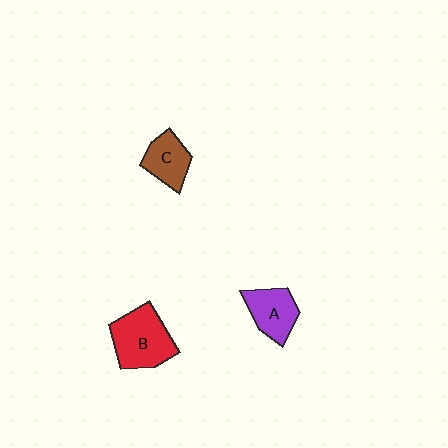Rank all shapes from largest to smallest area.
From largest to smallest: B (red), A (purple), C (brown).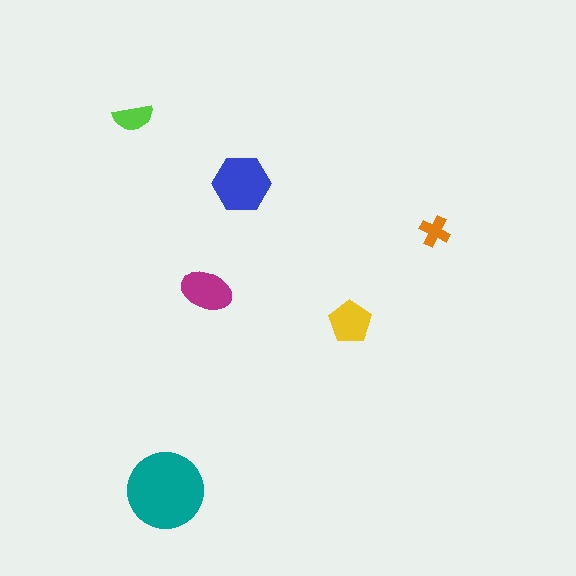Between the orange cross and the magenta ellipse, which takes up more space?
The magenta ellipse.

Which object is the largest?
The teal circle.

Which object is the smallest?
The orange cross.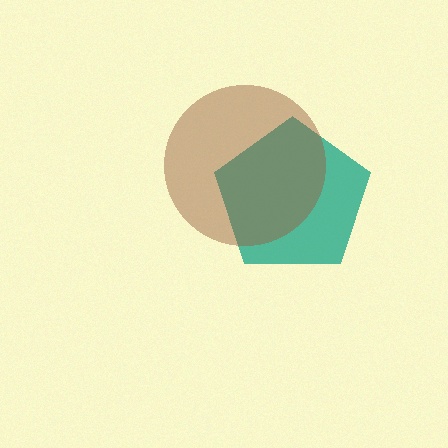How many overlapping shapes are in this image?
There are 2 overlapping shapes in the image.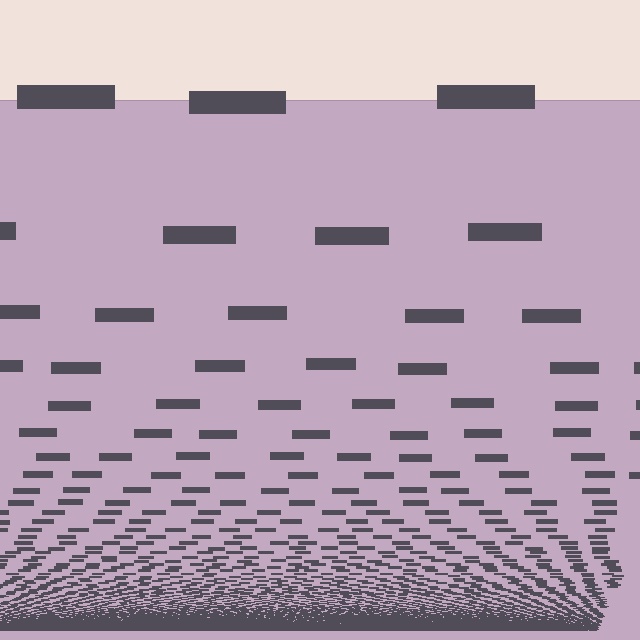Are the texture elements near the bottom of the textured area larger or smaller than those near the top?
Smaller. The gradient is inverted — elements near the bottom are smaller and denser.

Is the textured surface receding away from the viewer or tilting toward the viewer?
The surface appears to tilt toward the viewer. Texture elements get larger and sparser toward the top.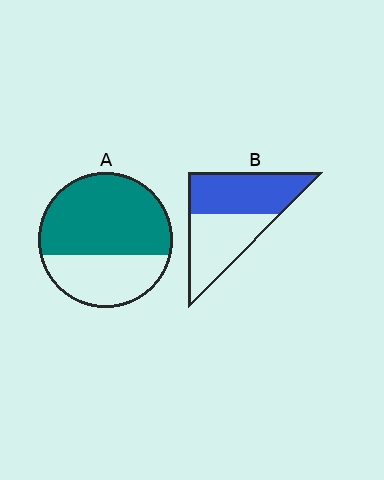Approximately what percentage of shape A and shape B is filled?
A is approximately 65% and B is approximately 50%.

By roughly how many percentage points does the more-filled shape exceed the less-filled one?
By roughly 10 percentage points (A over B).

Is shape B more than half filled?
Roughly half.